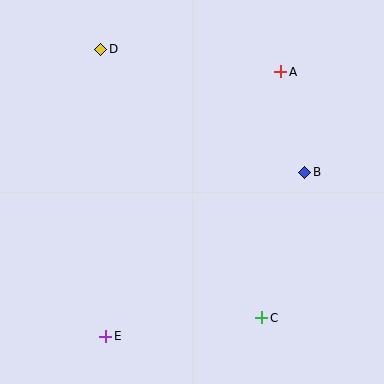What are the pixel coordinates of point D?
Point D is at (101, 49).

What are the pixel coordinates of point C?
Point C is at (262, 318).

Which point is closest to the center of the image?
Point B at (305, 172) is closest to the center.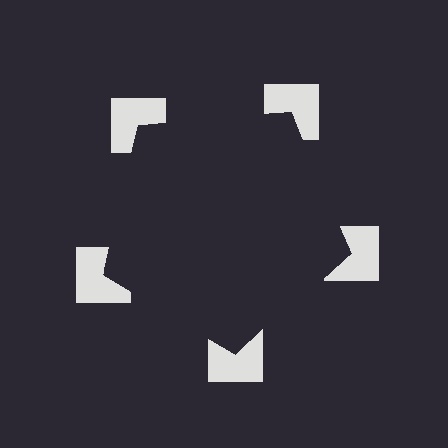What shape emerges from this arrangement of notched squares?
An illusory pentagon — its edges are inferred from the aligned wedge cuts in the notched squares, not physically drawn.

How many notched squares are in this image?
There are 5 — one at each vertex of the illusory pentagon.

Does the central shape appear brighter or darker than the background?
It typically appears slightly darker than the background, even though no actual brightness change is drawn.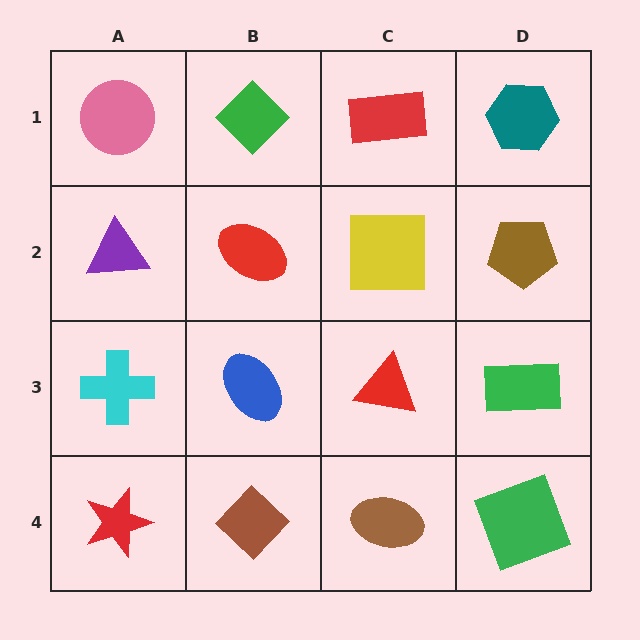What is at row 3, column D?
A green rectangle.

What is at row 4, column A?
A red star.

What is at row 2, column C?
A yellow square.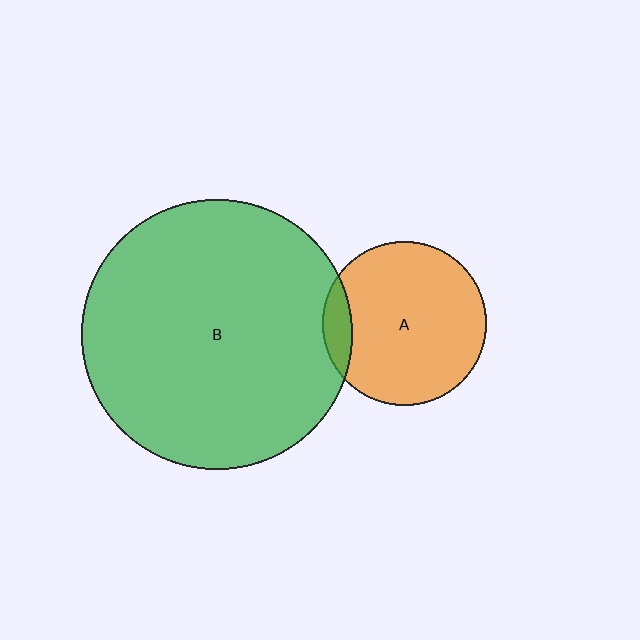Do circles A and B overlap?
Yes.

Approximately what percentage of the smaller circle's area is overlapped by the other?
Approximately 10%.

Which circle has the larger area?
Circle B (green).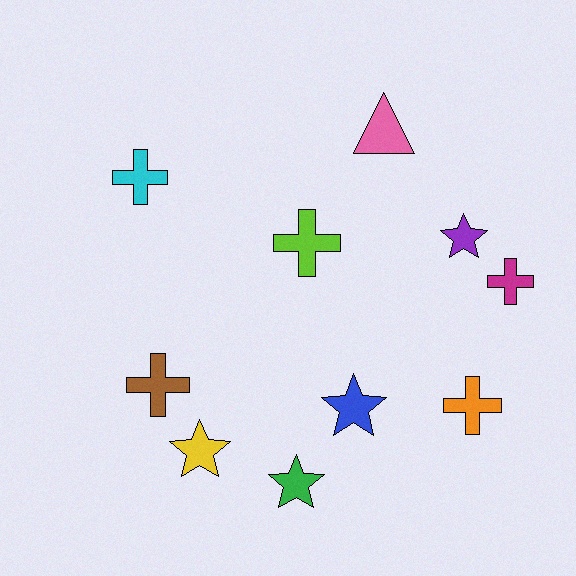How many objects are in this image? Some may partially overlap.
There are 10 objects.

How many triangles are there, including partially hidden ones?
There is 1 triangle.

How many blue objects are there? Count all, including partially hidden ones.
There is 1 blue object.